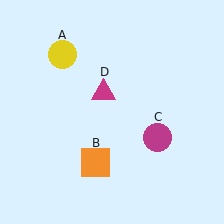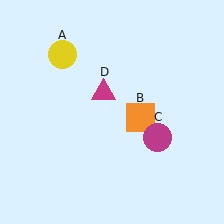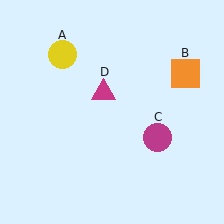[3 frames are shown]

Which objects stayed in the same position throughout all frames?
Yellow circle (object A) and magenta circle (object C) and magenta triangle (object D) remained stationary.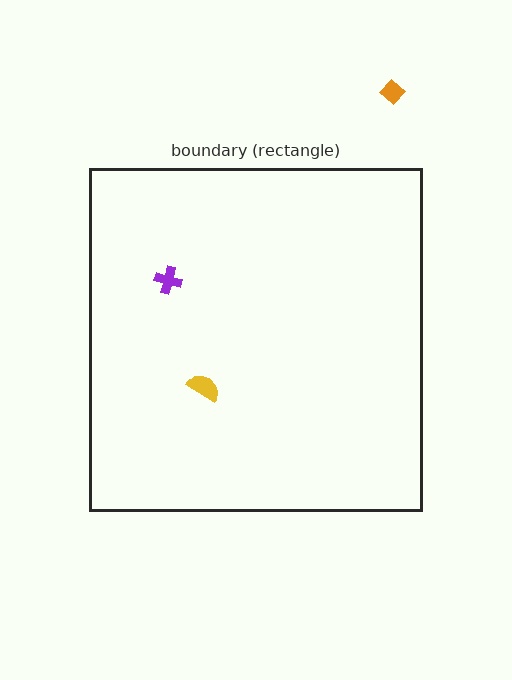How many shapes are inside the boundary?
2 inside, 1 outside.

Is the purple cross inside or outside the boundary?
Inside.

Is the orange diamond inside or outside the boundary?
Outside.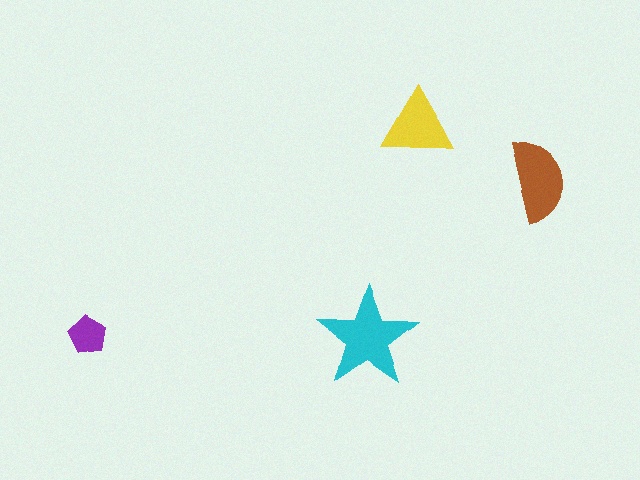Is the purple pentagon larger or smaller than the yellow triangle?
Smaller.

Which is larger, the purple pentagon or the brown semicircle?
The brown semicircle.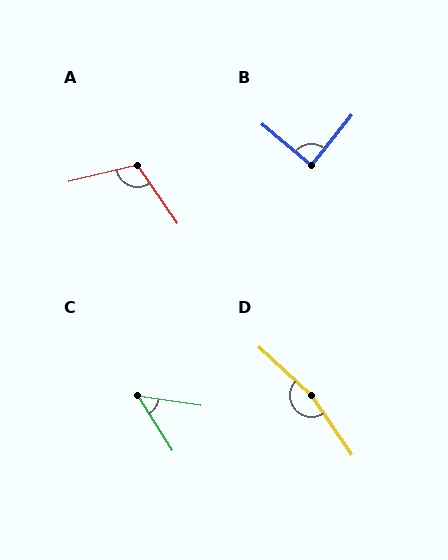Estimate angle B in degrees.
Approximately 89 degrees.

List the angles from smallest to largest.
C (49°), B (89°), A (111°), D (167°).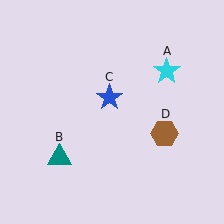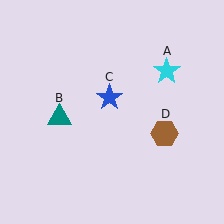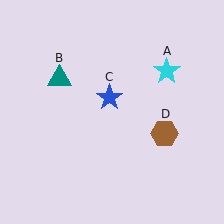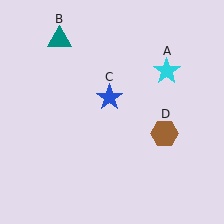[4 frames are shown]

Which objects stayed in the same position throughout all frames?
Cyan star (object A) and blue star (object C) and brown hexagon (object D) remained stationary.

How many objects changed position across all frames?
1 object changed position: teal triangle (object B).